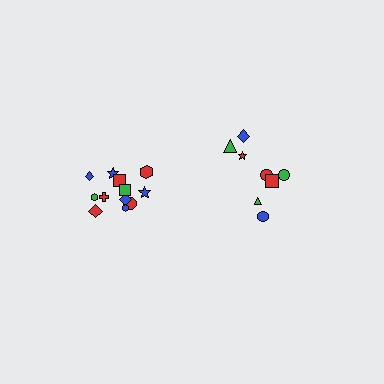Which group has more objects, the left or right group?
The left group.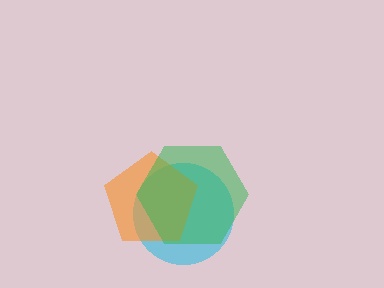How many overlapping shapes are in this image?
There are 3 overlapping shapes in the image.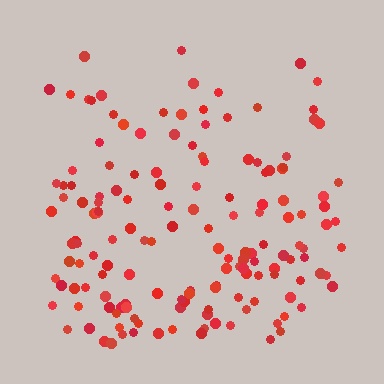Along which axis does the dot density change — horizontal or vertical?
Vertical.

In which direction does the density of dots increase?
From top to bottom, with the bottom side densest.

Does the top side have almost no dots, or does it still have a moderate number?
Still a moderate number, just noticeably fewer than the bottom.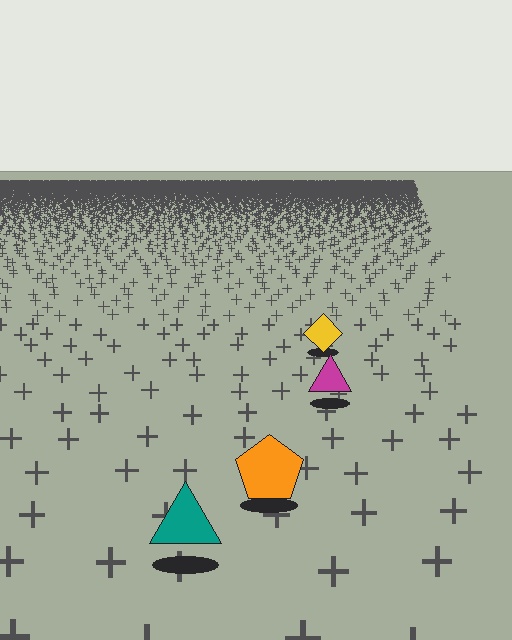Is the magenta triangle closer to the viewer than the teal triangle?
No. The teal triangle is closer — you can tell from the texture gradient: the ground texture is coarser near it.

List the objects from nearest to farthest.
From nearest to farthest: the teal triangle, the orange pentagon, the magenta triangle, the yellow diamond.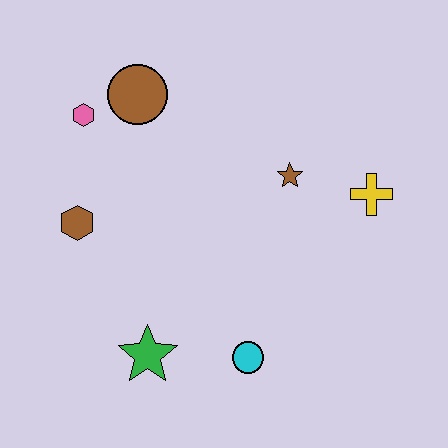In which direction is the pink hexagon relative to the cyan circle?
The pink hexagon is above the cyan circle.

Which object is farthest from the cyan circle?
The pink hexagon is farthest from the cyan circle.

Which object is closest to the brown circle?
The pink hexagon is closest to the brown circle.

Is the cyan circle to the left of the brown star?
Yes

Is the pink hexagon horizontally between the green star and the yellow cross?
No